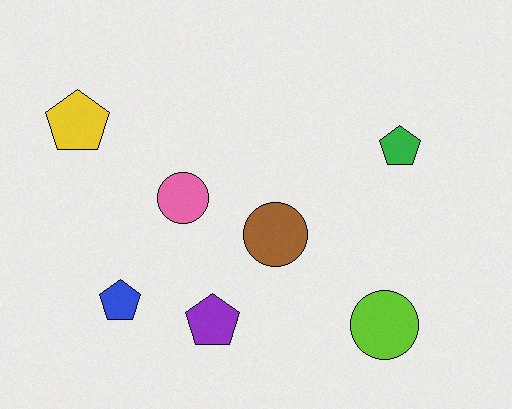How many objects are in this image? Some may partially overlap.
There are 7 objects.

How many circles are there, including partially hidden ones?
There are 3 circles.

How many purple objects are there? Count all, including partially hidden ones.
There is 1 purple object.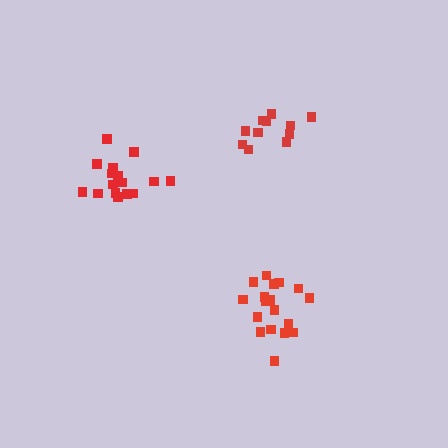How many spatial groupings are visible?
There are 3 spatial groupings.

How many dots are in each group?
Group 1: 16 dots, Group 2: 12 dots, Group 3: 18 dots (46 total).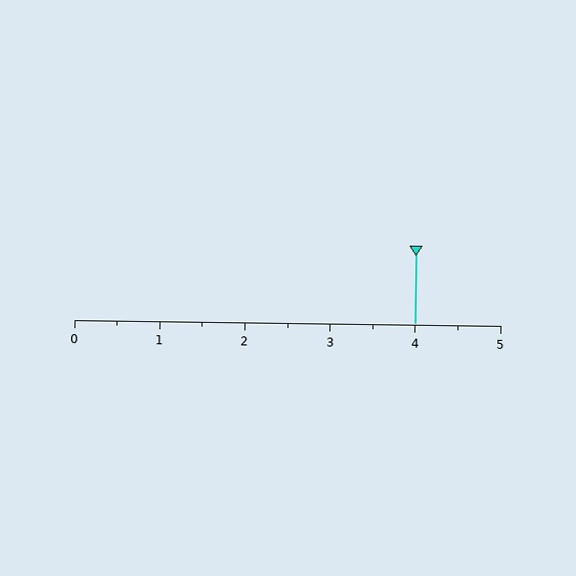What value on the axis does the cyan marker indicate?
The marker indicates approximately 4.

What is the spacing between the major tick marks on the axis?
The major ticks are spaced 1 apart.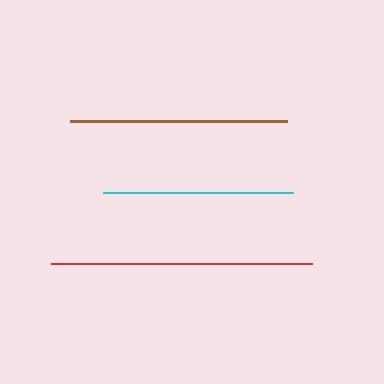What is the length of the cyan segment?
The cyan segment is approximately 190 pixels long.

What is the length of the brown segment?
The brown segment is approximately 216 pixels long.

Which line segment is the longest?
The red line is the longest at approximately 261 pixels.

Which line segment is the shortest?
The cyan line is the shortest at approximately 190 pixels.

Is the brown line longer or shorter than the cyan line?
The brown line is longer than the cyan line.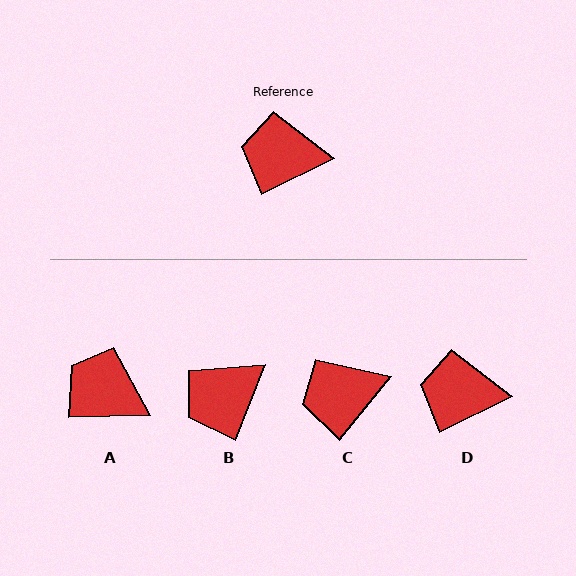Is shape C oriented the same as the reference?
No, it is off by about 25 degrees.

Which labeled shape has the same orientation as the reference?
D.